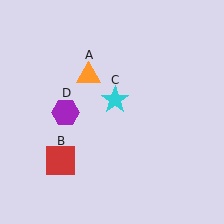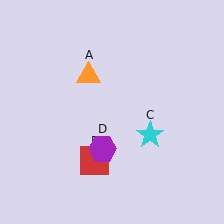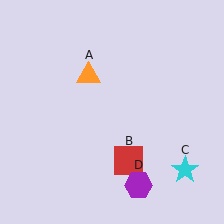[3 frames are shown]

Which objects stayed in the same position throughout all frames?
Orange triangle (object A) remained stationary.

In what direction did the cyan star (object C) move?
The cyan star (object C) moved down and to the right.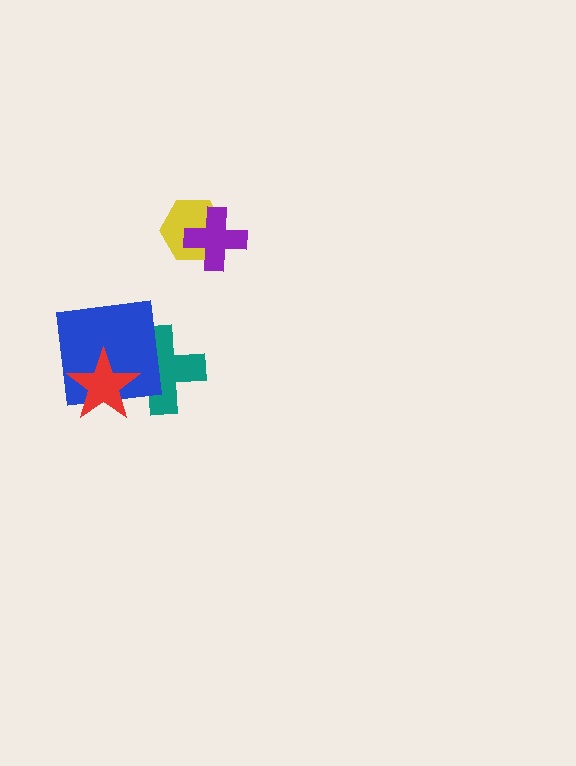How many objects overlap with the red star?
2 objects overlap with the red star.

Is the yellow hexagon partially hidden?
Yes, it is partially covered by another shape.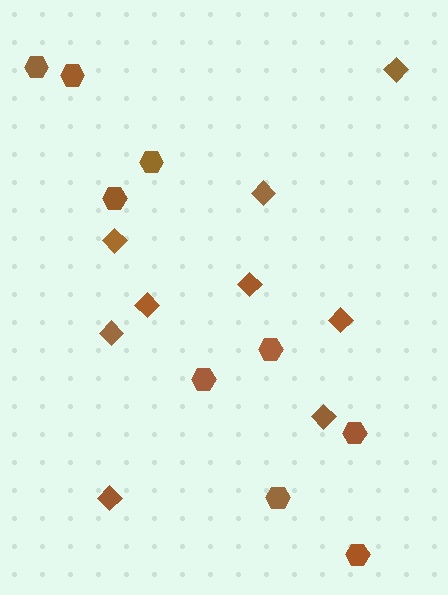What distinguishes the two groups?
There are 2 groups: one group of hexagons (9) and one group of diamonds (9).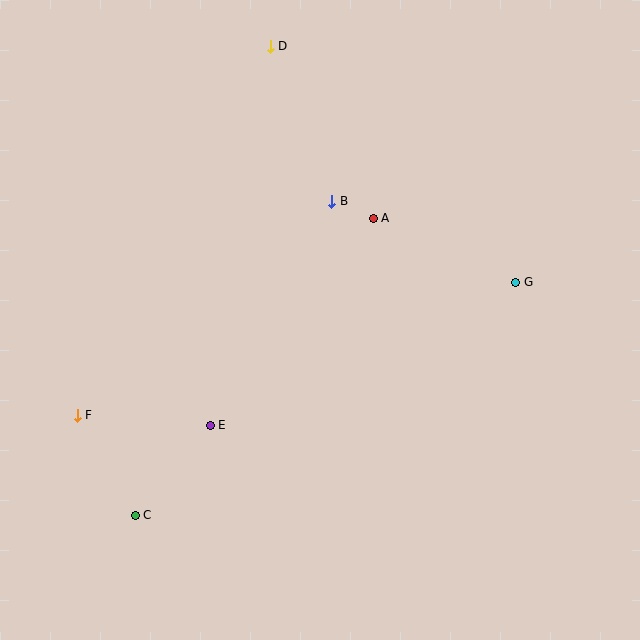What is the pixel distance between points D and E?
The distance between D and E is 384 pixels.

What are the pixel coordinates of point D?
Point D is at (270, 46).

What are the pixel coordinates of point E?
Point E is at (210, 425).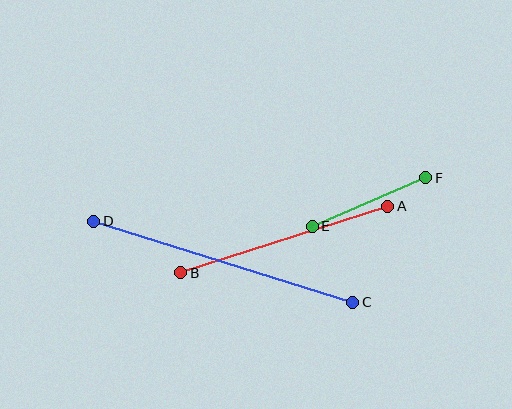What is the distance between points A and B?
The distance is approximately 217 pixels.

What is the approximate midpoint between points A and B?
The midpoint is at approximately (284, 240) pixels.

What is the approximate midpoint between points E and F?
The midpoint is at approximately (369, 202) pixels.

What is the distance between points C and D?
The distance is approximately 271 pixels.